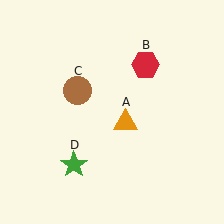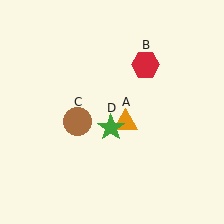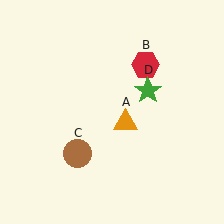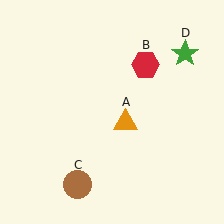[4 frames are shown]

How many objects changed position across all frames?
2 objects changed position: brown circle (object C), green star (object D).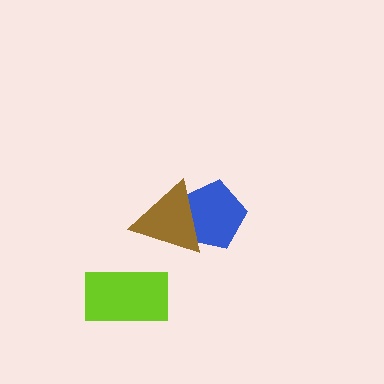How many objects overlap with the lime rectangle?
0 objects overlap with the lime rectangle.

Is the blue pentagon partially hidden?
Yes, it is partially covered by another shape.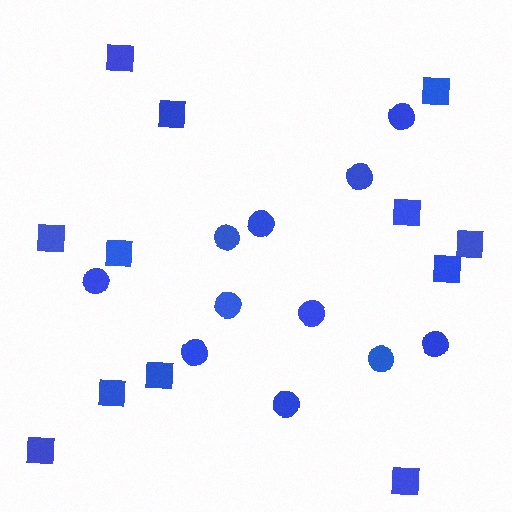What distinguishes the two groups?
There are 2 groups: one group of circles (11) and one group of squares (12).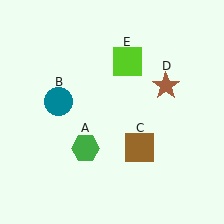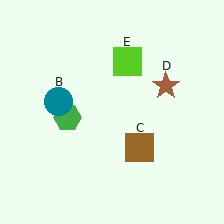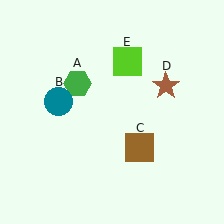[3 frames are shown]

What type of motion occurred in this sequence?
The green hexagon (object A) rotated clockwise around the center of the scene.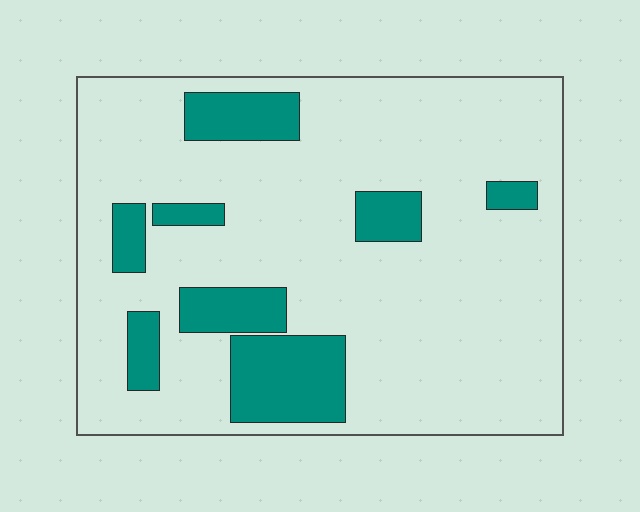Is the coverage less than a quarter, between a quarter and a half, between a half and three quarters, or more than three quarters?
Less than a quarter.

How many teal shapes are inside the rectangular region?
8.